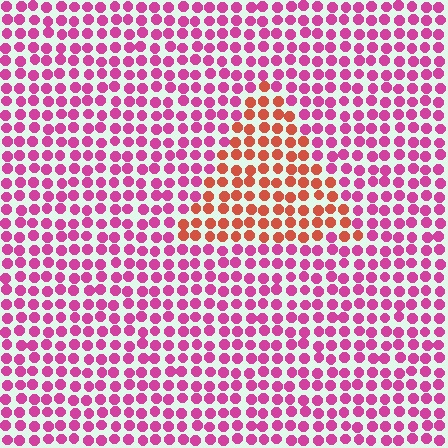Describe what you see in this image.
The image is filled with small magenta elements in a uniform arrangement. A triangle-shaped region is visible where the elements are tinted to a slightly different hue, forming a subtle color boundary.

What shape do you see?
I see a triangle.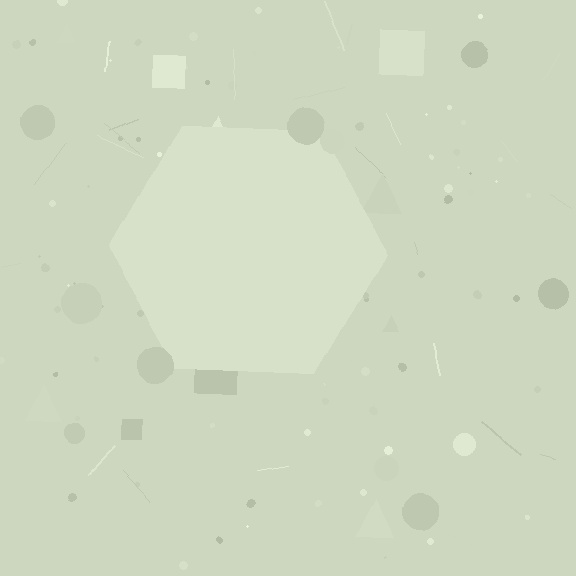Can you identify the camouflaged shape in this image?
The camouflaged shape is a hexagon.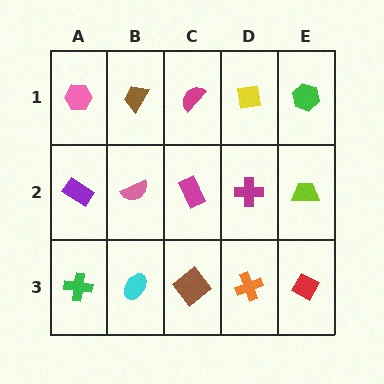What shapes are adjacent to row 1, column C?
A magenta rectangle (row 2, column C), a brown trapezoid (row 1, column B), a yellow square (row 1, column D).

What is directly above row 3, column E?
A lime trapezoid.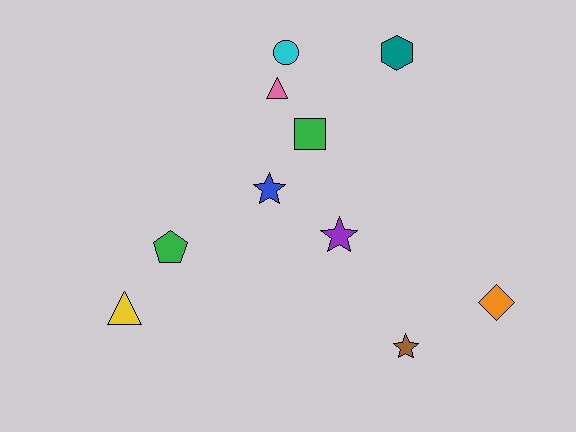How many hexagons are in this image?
There is 1 hexagon.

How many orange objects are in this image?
There is 1 orange object.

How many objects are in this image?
There are 10 objects.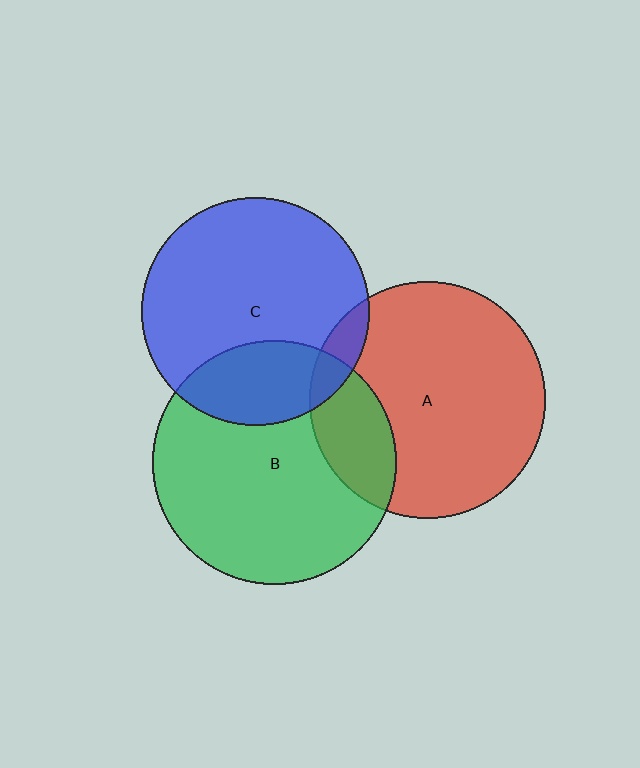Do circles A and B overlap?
Yes.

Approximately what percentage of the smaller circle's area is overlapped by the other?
Approximately 20%.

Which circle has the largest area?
Circle B (green).